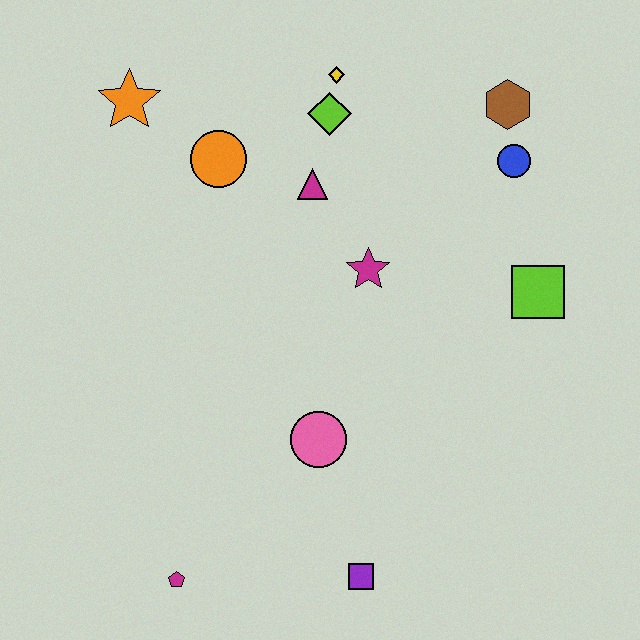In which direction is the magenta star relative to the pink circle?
The magenta star is above the pink circle.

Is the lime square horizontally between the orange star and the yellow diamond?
No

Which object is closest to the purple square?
The pink circle is closest to the purple square.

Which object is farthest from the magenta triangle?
The magenta pentagon is farthest from the magenta triangle.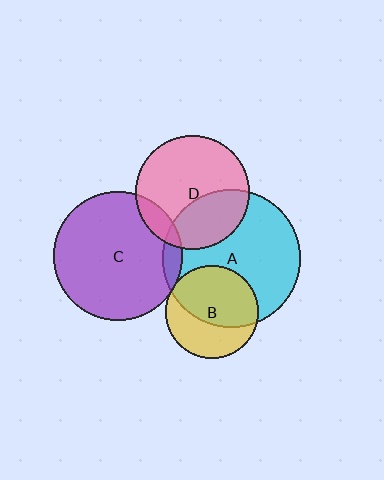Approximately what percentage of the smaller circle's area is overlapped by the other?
Approximately 5%.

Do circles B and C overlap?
Yes.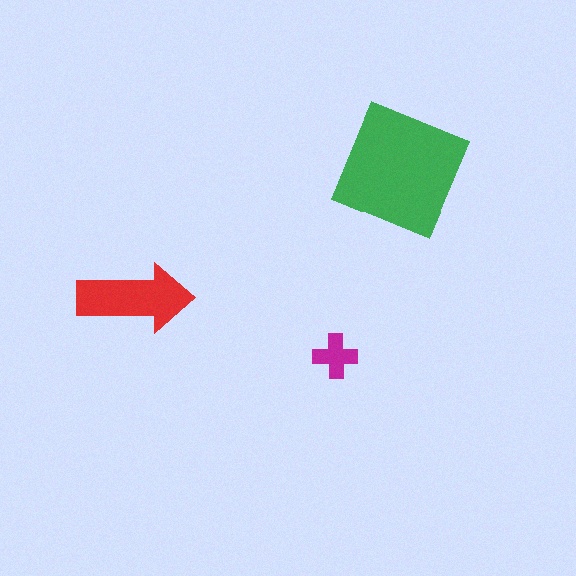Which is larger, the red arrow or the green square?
The green square.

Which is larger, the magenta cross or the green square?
The green square.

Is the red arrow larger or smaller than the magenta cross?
Larger.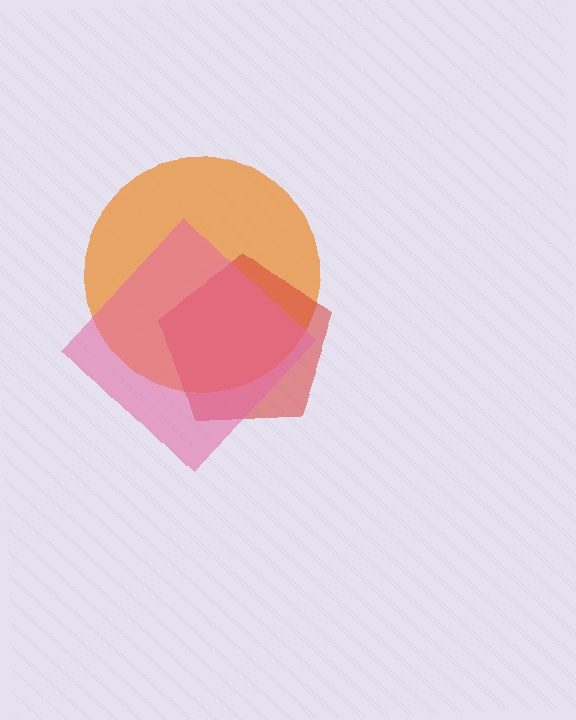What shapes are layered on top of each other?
The layered shapes are: an orange circle, a red pentagon, a pink diamond.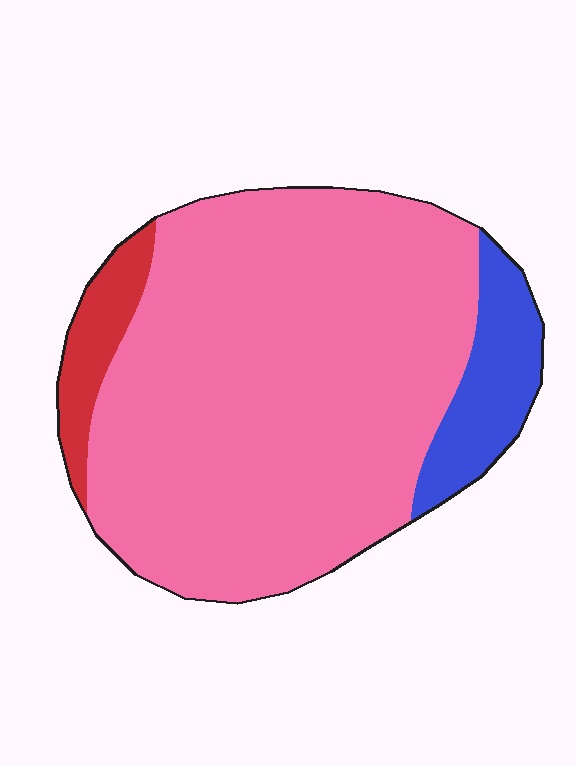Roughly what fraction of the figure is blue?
Blue takes up less than a sixth of the figure.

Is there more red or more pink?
Pink.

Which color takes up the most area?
Pink, at roughly 80%.